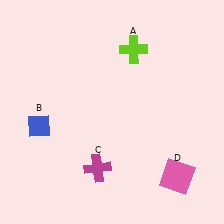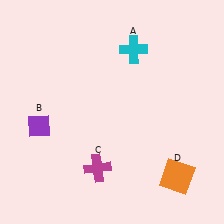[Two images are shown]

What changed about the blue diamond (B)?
In Image 1, B is blue. In Image 2, it changed to purple.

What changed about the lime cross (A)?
In Image 1, A is lime. In Image 2, it changed to cyan.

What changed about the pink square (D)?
In Image 1, D is pink. In Image 2, it changed to orange.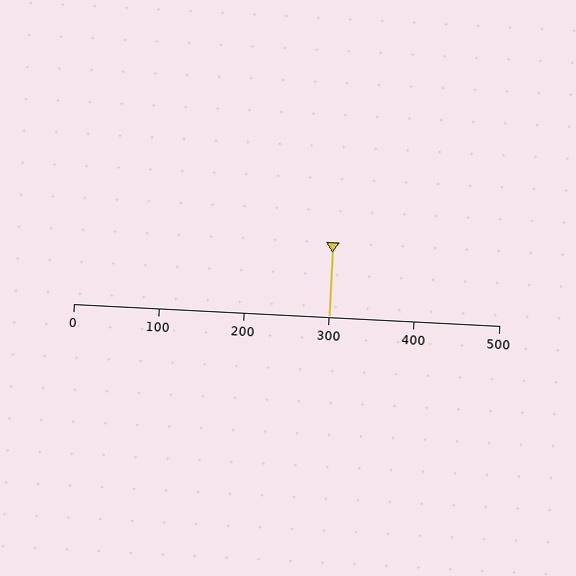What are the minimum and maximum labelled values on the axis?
The axis runs from 0 to 500.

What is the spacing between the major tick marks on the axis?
The major ticks are spaced 100 apart.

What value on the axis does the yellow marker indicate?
The marker indicates approximately 300.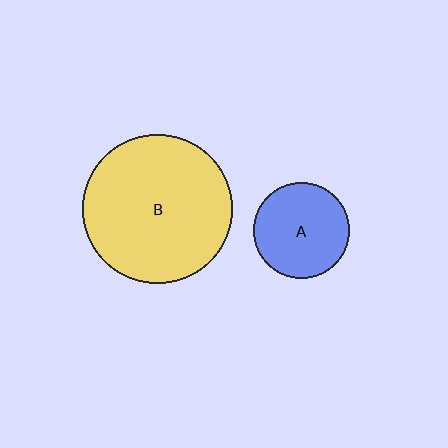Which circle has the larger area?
Circle B (yellow).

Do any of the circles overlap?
No, none of the circles overlap.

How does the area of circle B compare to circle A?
Approximately 2.4 times.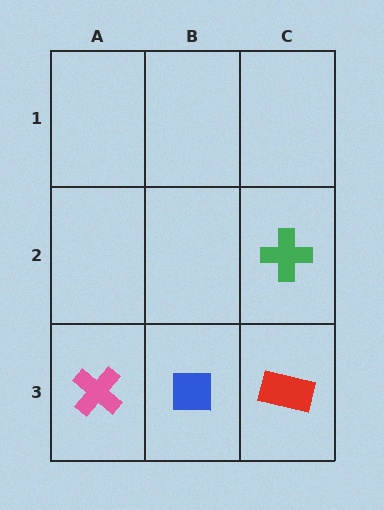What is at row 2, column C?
A green cross.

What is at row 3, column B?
A blue square.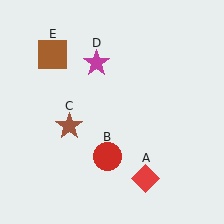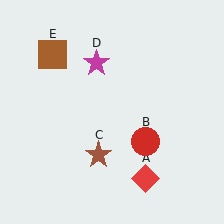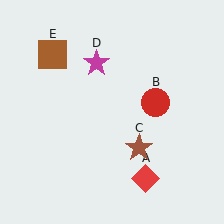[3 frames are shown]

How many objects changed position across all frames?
2 objects changed position: red circle (object B), brown star (object C).